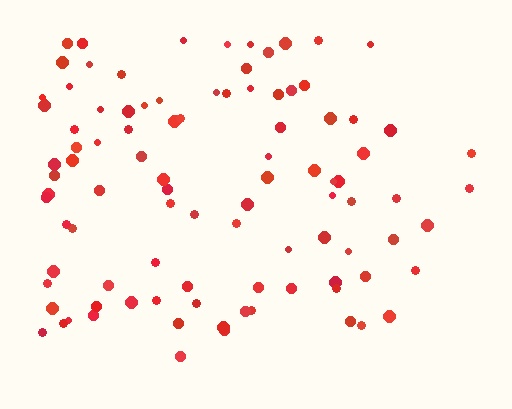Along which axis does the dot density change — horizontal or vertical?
Horizontal.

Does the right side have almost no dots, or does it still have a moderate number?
Still a moderate number, just noticeably fewer than the left.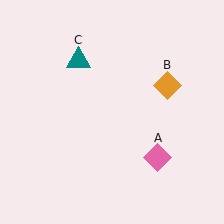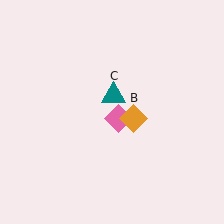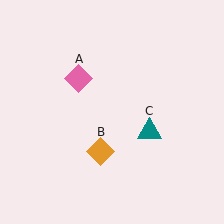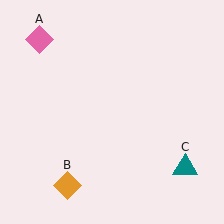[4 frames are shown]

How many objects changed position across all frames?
3 objects changed position: pink diamond (object A), orange diamond (object B), teal triangle (object C).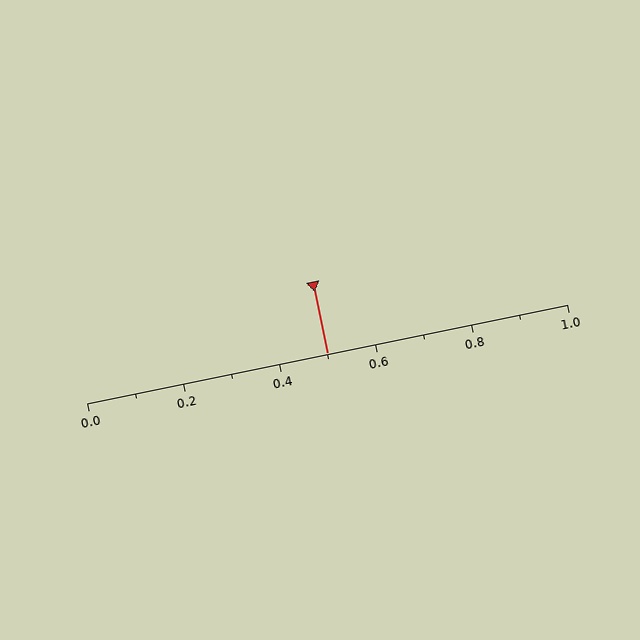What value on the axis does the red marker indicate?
The marker indicates approximately 0.5.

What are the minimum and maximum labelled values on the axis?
The axis runs from 0.0 to 1.0.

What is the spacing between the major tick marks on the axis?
The major ticks are spaced 0.2 apart.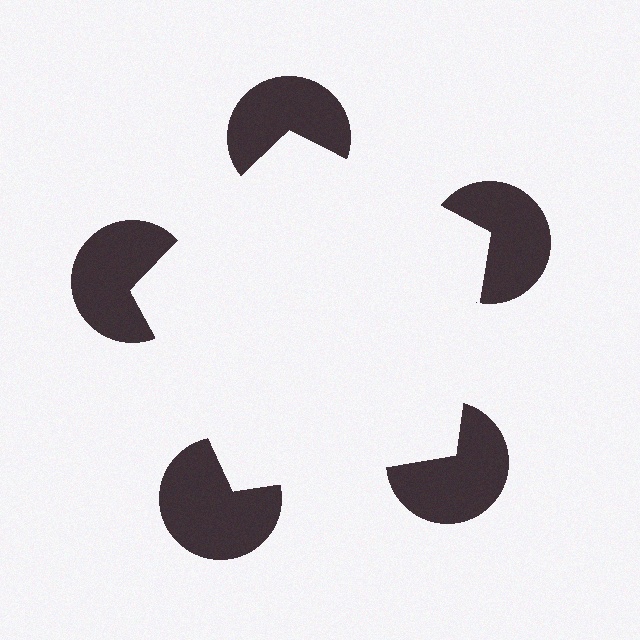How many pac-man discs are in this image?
There are 5 — one at each vertex of the illusory pentagon.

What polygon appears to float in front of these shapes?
An illusory pentagon — its edges are inferred from the aligned wedge cuts in the pac-man discs, not physically drawn.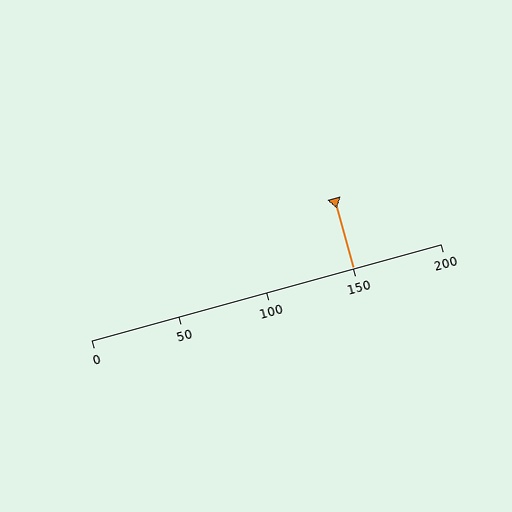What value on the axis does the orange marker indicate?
The marker indicates approximately 150.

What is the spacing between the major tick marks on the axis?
The major ticks are spaced 50 apart.